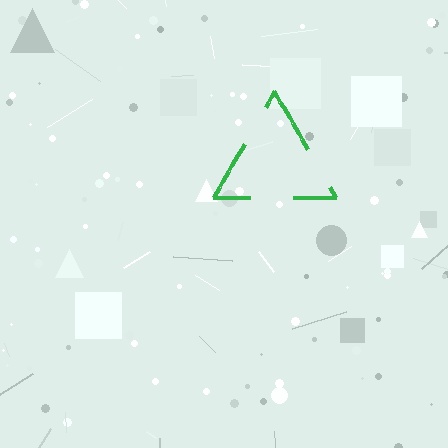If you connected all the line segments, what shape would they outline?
They would outline a triangle.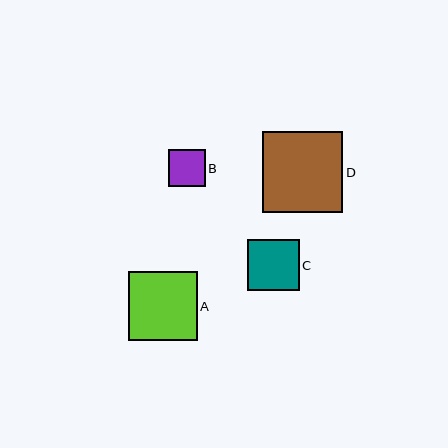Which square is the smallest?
Square B is the smallest with a size of approximately 37 pixels.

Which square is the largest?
Square D is the largest with a size of approximately 80 pixels.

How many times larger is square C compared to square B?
Square C is approximately 1.4 times the size of square B.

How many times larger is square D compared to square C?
Square D is approximately 1.6 times the size of square C.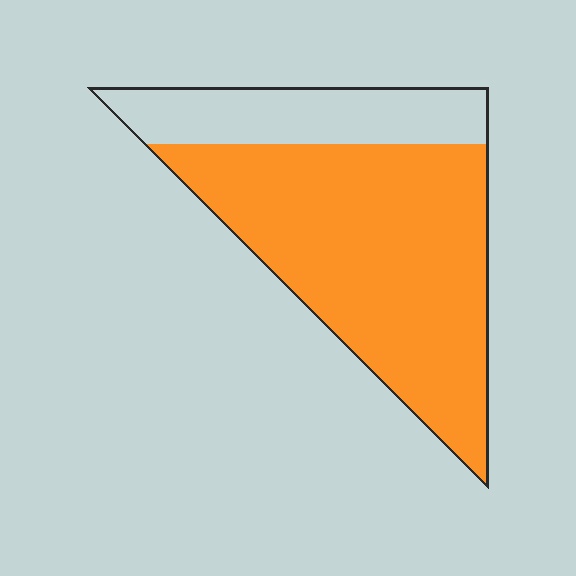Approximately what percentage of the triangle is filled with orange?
Approximately 75%.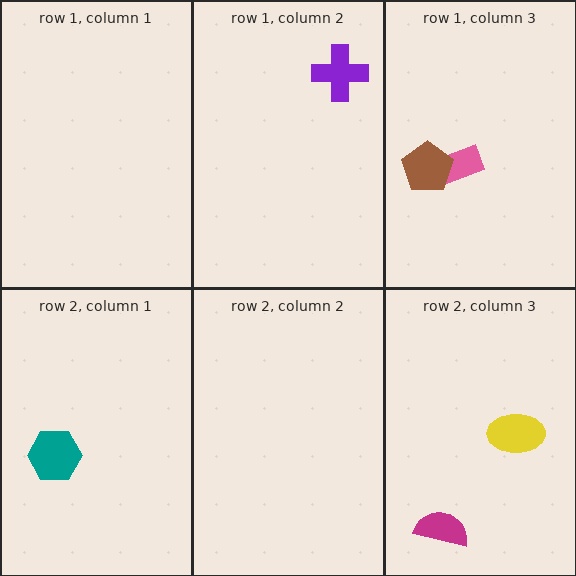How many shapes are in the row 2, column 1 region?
1.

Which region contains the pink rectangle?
The row 1, column 3 region.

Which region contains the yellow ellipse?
The row 2, column 3 region.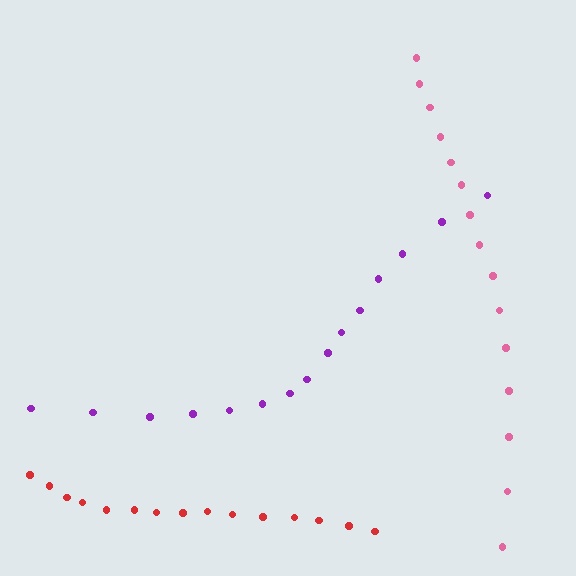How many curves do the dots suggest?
There are 3 distinct paths.